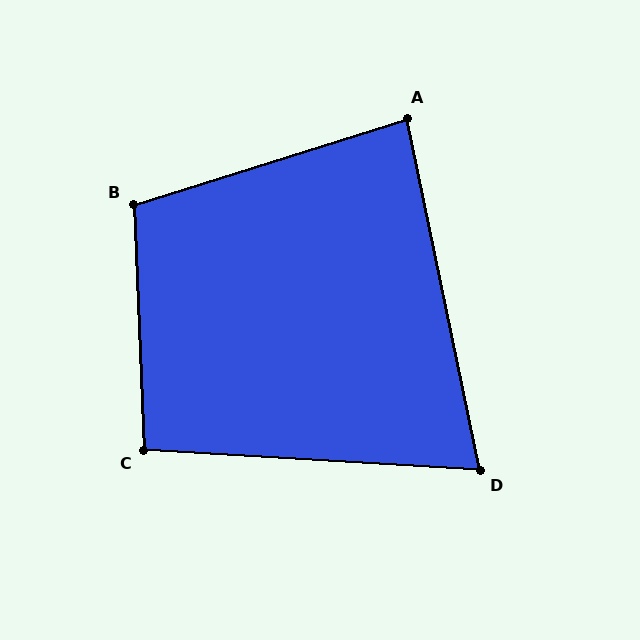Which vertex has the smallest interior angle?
D, at approximately 75 degrees.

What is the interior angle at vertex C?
Approximately 96 degrees (obtuse).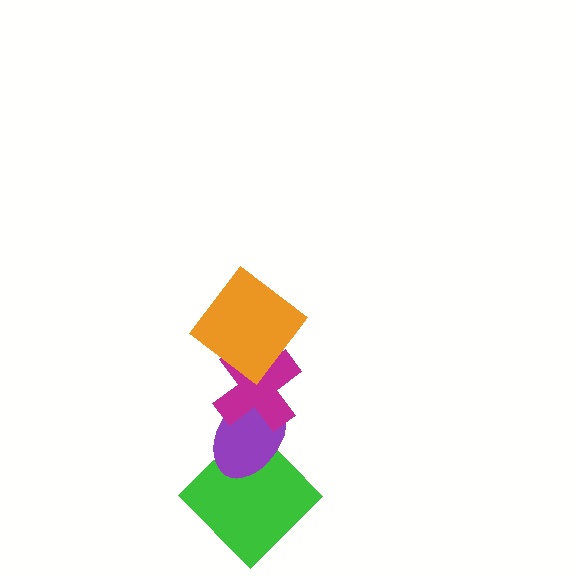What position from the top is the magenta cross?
The magenta cross is 2nd from the top.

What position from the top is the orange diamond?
The orange diamond is 1st from the top.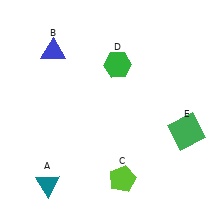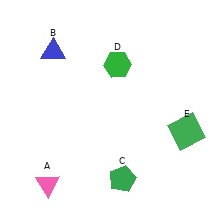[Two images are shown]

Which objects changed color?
A changed from teal to pink. C changed from lime to green.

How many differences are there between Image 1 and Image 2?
There are 2 differences between the two images.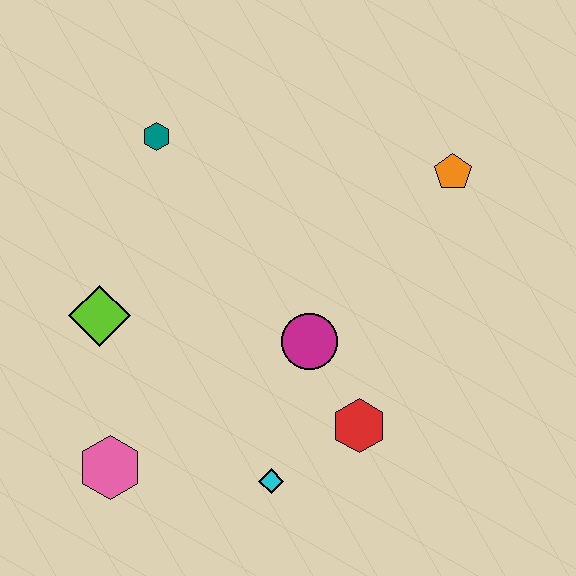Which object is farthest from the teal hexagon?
The cyan diamond is farthest from the teal hexagon.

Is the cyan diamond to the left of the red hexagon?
Yes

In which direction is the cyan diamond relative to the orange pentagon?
The cyan diamond is below the orange pentagon.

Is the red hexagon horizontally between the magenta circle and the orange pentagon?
Yes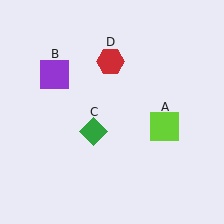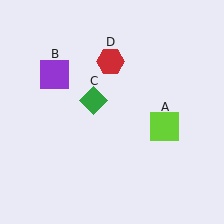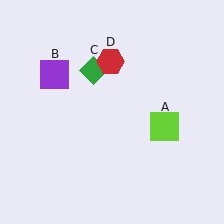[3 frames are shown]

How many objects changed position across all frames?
1 object changed position: green diamond (object C).